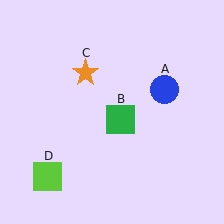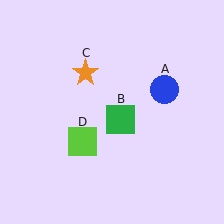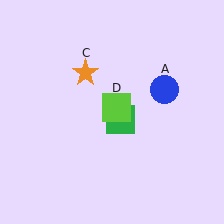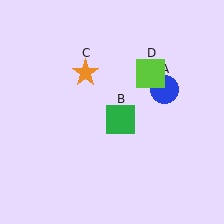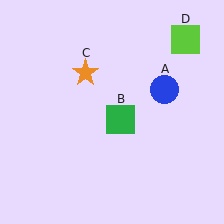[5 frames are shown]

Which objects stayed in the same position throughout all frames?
Blue circle (object A) and green square (object B) and orange star (object C) remained stationary.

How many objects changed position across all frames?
1 object changed position: lime square (object D).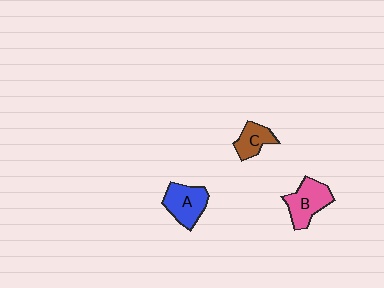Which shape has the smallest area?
Shape C (brown).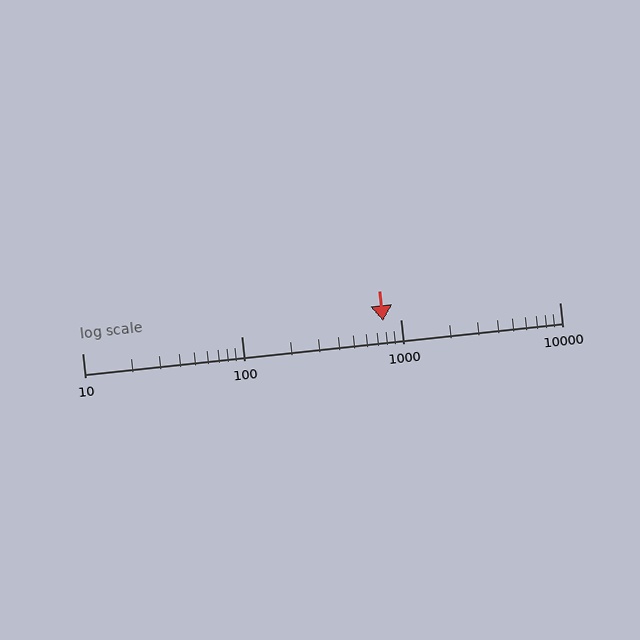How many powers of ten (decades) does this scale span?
The scale spans 3 decades, from 10 to 10000.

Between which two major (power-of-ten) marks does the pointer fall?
The pointer is between 100 and 1000.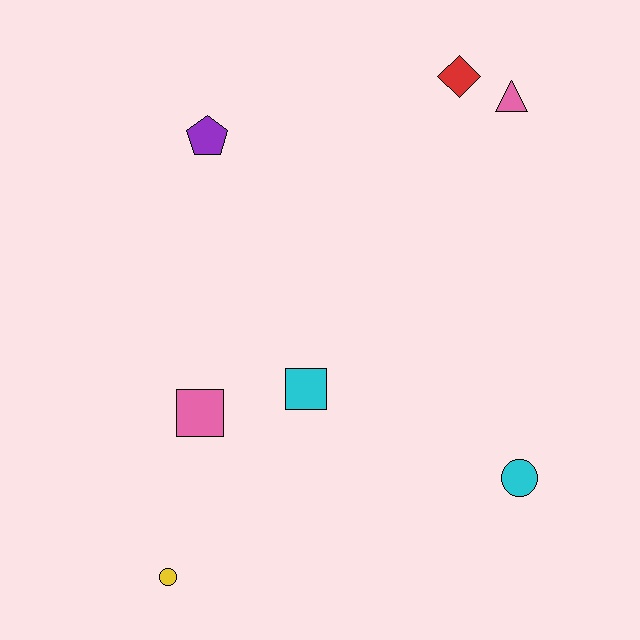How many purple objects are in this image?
There is 1 purple object.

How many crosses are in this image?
There are no crosses.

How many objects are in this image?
There are 7 objects.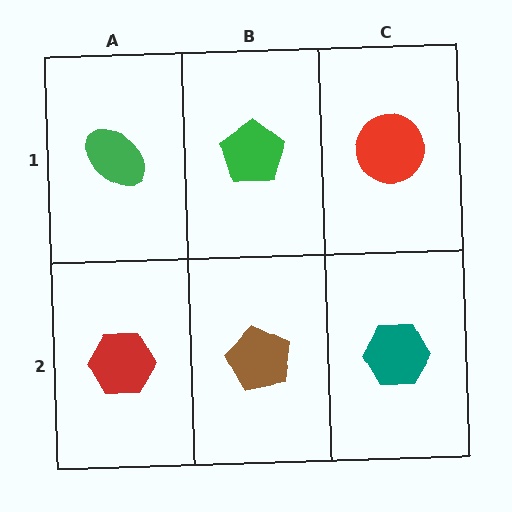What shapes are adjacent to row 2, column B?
A green pentagon (row 1, column B), a red hexagon (row 2, column A), a teal hexagon (row 2, column C).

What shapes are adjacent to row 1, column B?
A brown pentagon (row 2, column B), a green ellipse (row 1, column A), a red circle (row 1, column C).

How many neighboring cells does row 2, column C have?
2.